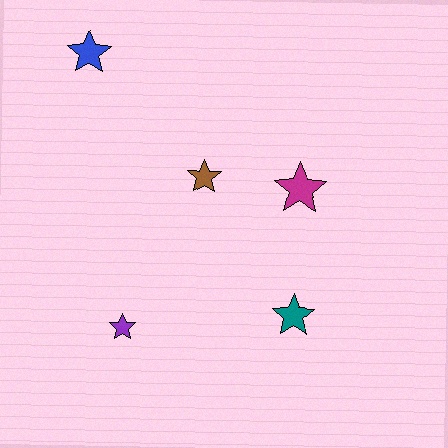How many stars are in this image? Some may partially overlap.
There are 5 stars.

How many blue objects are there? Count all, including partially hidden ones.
There is 1 blue object.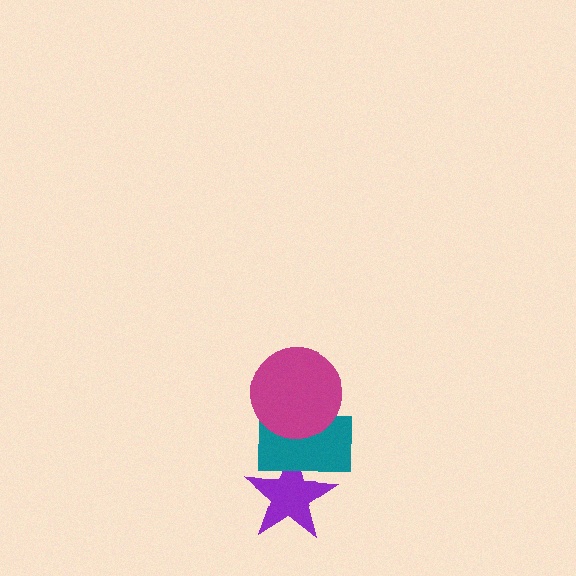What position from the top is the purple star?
The purple star is 3rd from the top.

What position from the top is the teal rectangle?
The teal rectangle is 2nd from the top.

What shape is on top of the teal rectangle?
The magenta circle is on top of the teal rectangle.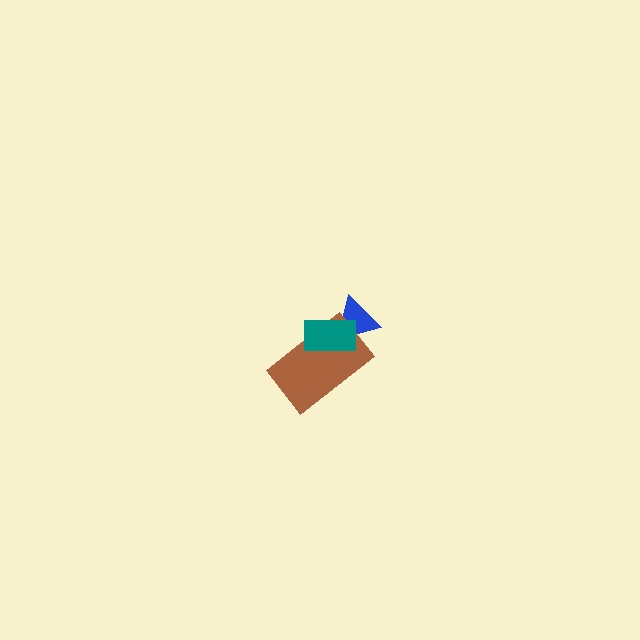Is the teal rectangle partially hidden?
No, no other shape covers it.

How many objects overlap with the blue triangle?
2 objects overlap with the blue triangle.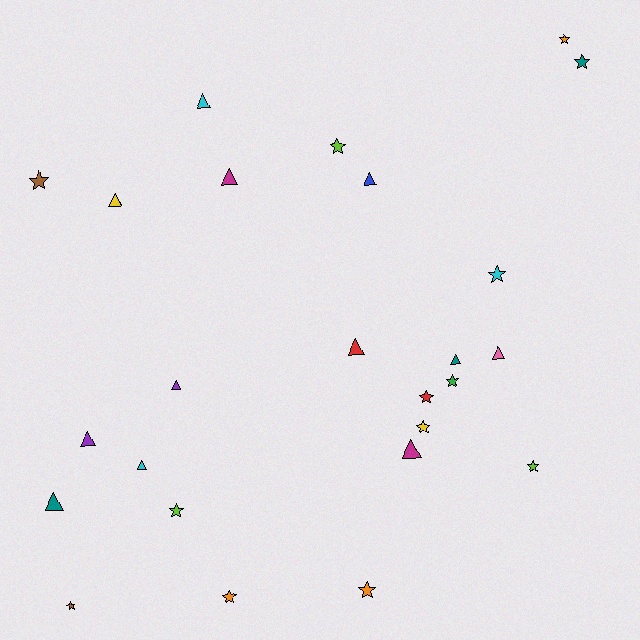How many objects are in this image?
There are 25 objects.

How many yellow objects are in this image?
There are 2 yellow objects.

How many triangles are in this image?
There are 12 triangles.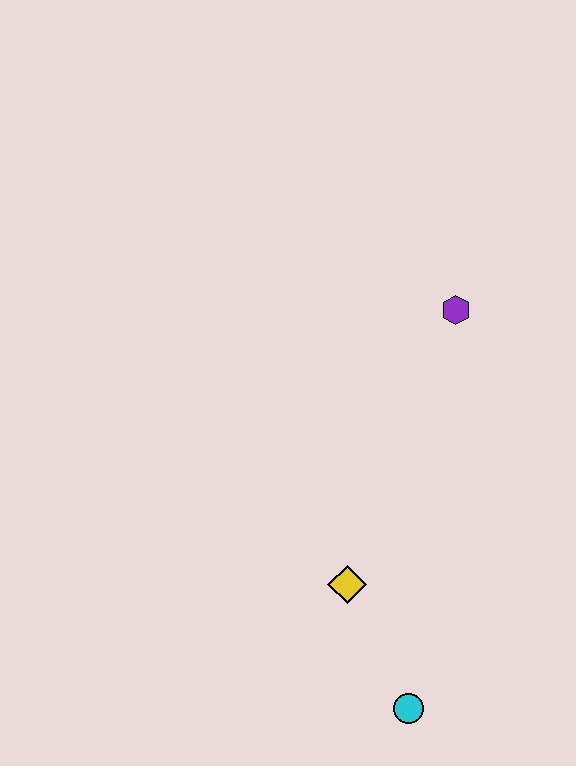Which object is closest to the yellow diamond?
The cyan circle is closest to the yellow diamond.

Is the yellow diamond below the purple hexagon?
Yes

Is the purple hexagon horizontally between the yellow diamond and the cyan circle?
No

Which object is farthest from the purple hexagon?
The cyan circle is farthest from the purple hexagon.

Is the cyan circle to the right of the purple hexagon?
No